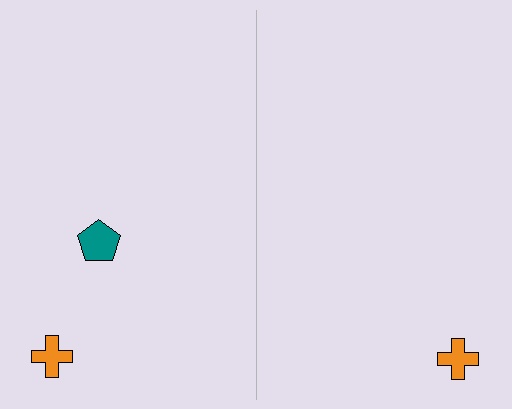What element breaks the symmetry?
A teal pentagon is missing from the right side.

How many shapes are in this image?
There are 3 shapes in this image.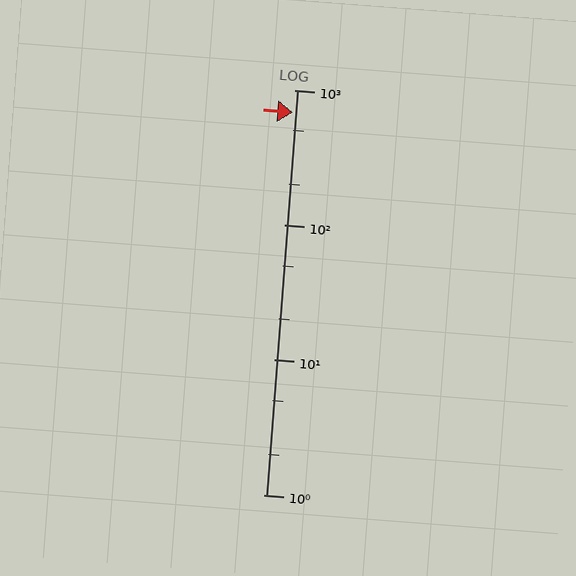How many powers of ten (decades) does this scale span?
The scale spans 3 decades, from 1 to 1000.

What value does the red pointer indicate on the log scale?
The pointer indicates approximately 680.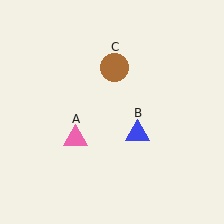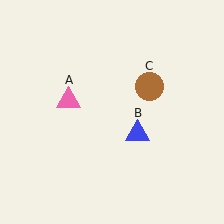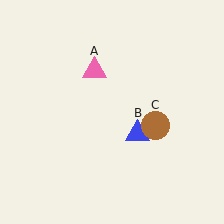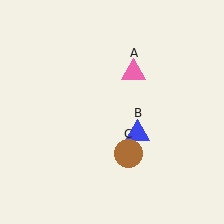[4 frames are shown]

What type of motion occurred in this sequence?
The pink triangle (object A), brown circle (object C) rotated clockwise around the center of the scene.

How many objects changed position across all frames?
2 objects changed position: pink triangle (object A), brown circle (object C).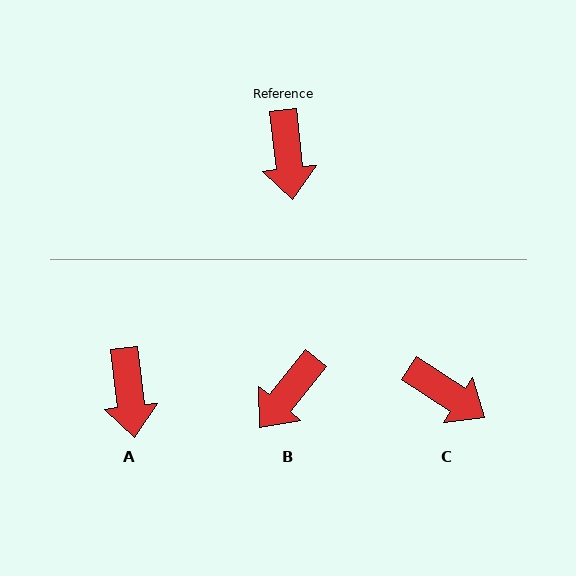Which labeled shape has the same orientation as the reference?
A.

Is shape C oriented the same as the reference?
No, it is off by about 50 degrees.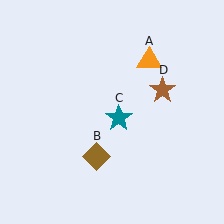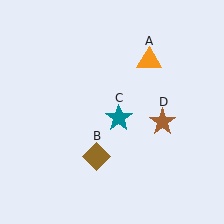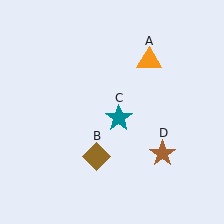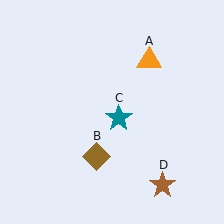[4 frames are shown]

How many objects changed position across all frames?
1 object changed position: brown star (object D).